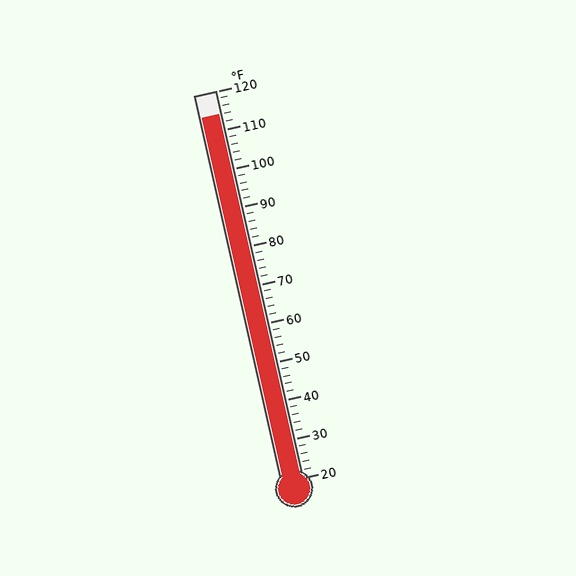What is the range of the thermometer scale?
The thermometer scale ranges from 20°F to 120°F.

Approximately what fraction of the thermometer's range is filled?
The thermometer is filled to approximately 95% of its range.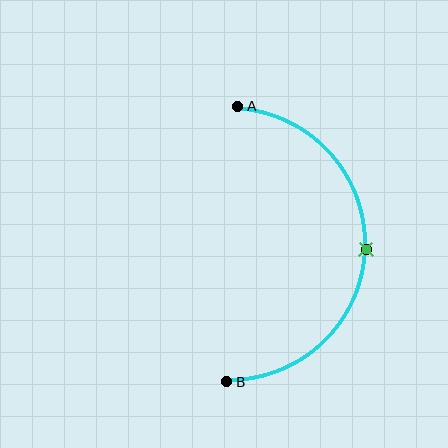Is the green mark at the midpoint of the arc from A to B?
Yes. The green mark lies on the arc at equal arc-length from both A and B — it is the arc midpoint.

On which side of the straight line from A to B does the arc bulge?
The arc bulges to the right of the straight line connecting A and B.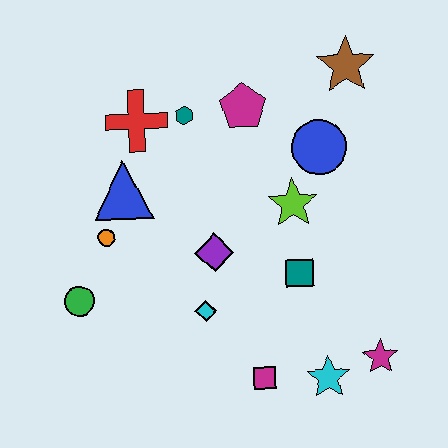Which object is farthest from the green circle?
The brown star is farthest from the green circle.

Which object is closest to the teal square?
The lime star is closest to the teal square.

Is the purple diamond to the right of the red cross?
Yes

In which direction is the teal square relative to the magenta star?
The teal square is above the magenta star.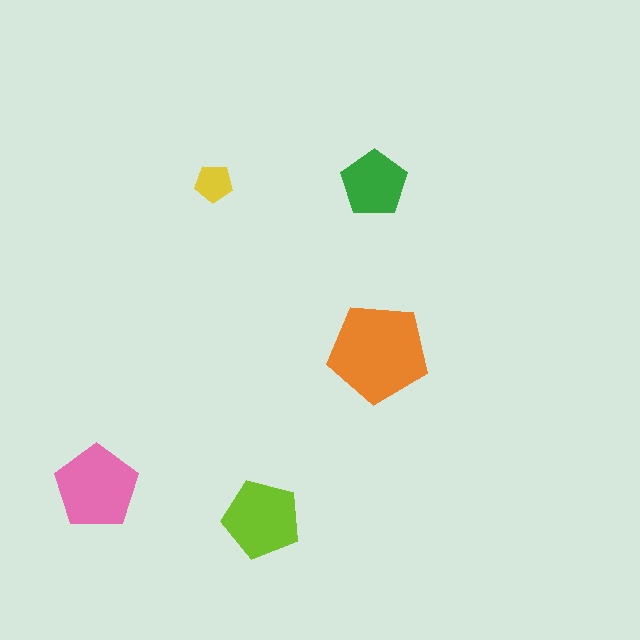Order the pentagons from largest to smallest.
the orange one, the pink one, the lime one, the green one, the yellow one.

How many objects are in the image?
There are 5 objects in the image.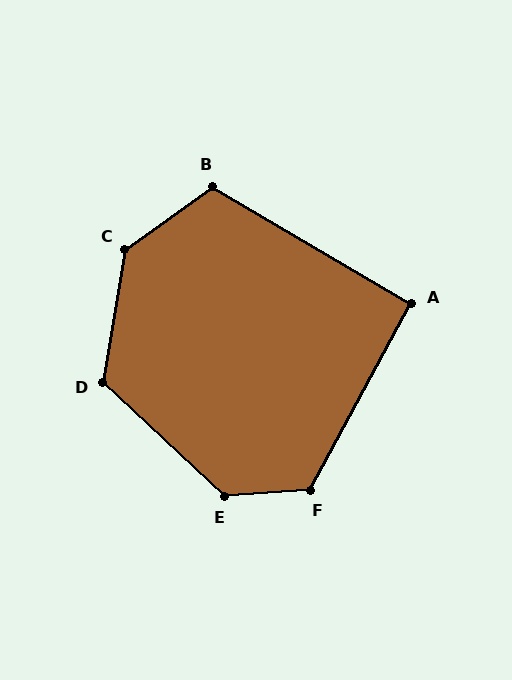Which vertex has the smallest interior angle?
A, at approximately 92 degrees.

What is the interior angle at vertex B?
Approximately 114 degrees (obtuse).